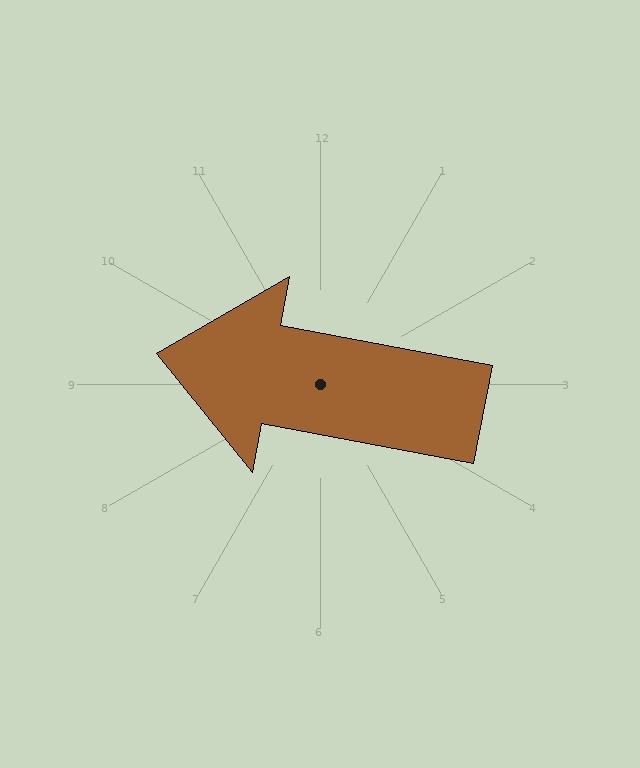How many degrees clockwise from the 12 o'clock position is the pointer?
Approximately 281 degrees.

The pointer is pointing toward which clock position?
Roughly 9 o'clock.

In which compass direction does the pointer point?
West.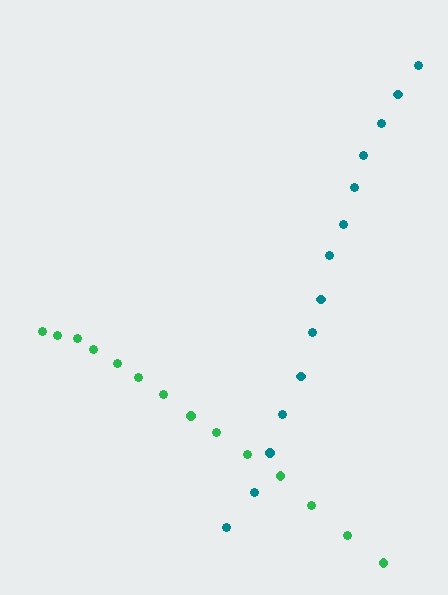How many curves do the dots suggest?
There are 2 distinct paths.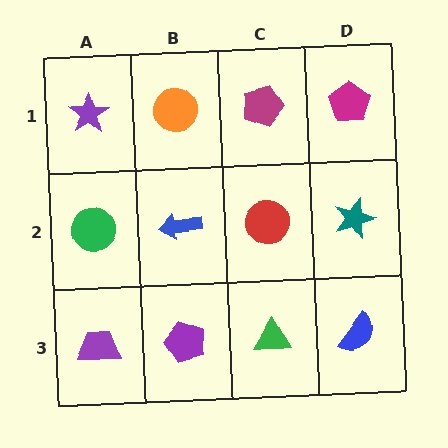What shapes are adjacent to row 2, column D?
A magenta pentagon (row 1, column D), a blue semicircle (row 3, column D), a red circle (row 2, column C).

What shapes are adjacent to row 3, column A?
A green circle (row 2, column A), a purple pentagon (row 3, column B).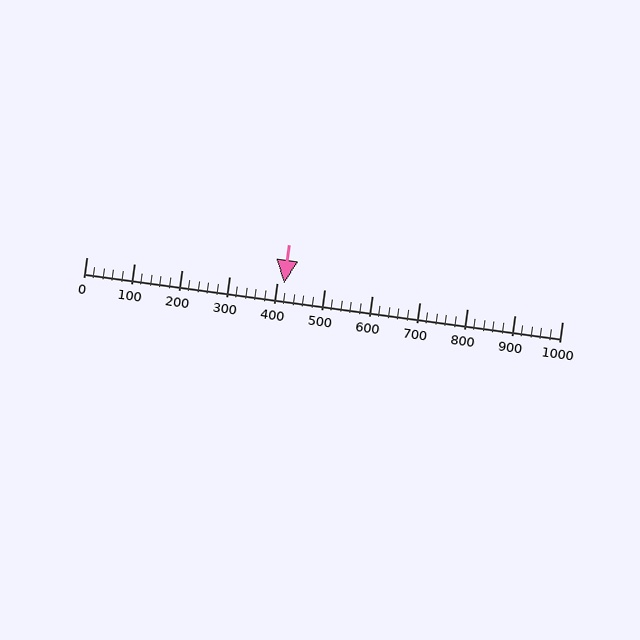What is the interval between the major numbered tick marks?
The major tick marks are spaced 100 units apart.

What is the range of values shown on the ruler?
The ruler shows values from 0 to 1000.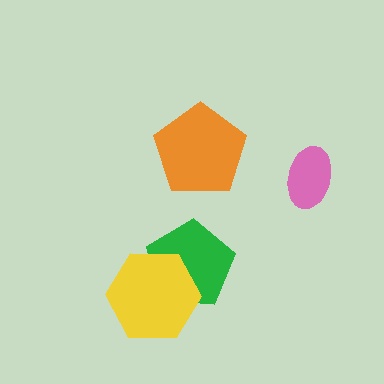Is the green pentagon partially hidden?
Yes, it is partially covered by another shape.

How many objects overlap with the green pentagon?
1 object overlaps with the green pentagon.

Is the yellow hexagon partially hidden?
No, no other shape covers it.